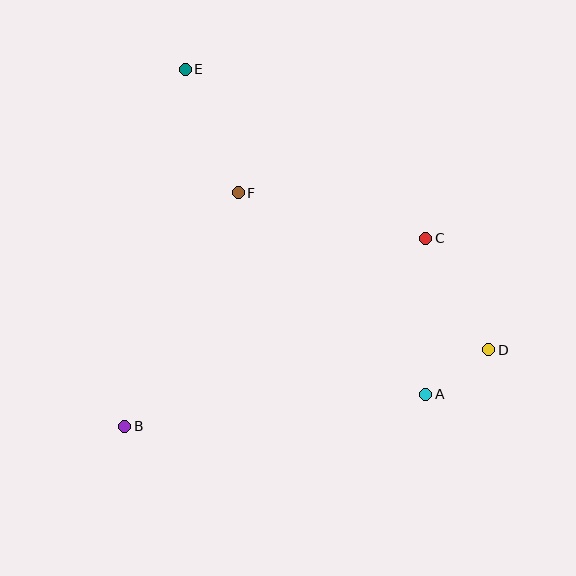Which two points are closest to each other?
Points A and D are closest to each other.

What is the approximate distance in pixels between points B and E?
The distance between B and E is approximately 362 pixels.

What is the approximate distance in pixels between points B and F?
The distance between B and F is approximately 260 pixels.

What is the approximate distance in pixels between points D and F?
The distance between D and F is approximately 295 pixels.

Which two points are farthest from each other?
Points D and E are farthest from each other.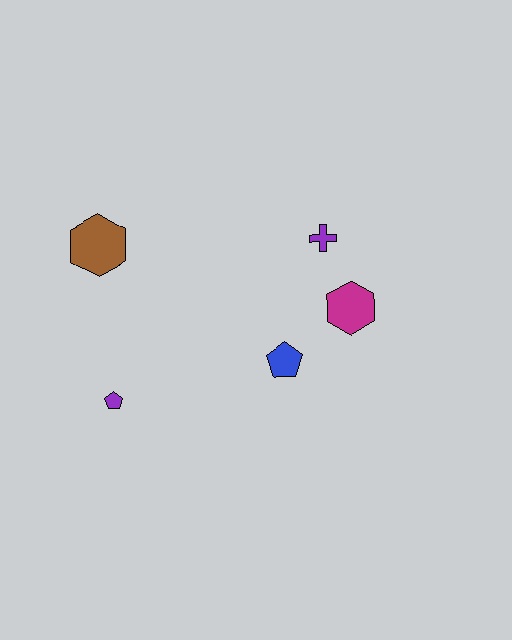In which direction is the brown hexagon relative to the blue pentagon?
The brown hexagon is to the left of the blue pentagon.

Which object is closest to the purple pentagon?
The brown hexagon is closest to the purple pentagon.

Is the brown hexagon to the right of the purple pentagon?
No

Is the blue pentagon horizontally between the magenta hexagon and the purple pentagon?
Yes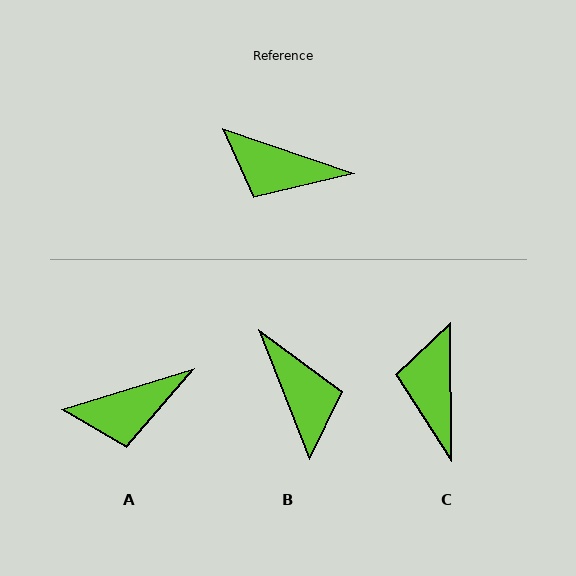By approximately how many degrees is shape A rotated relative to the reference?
Approximately 36 degrees counter-clockwise.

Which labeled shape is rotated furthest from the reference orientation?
B, about 130 degrees away.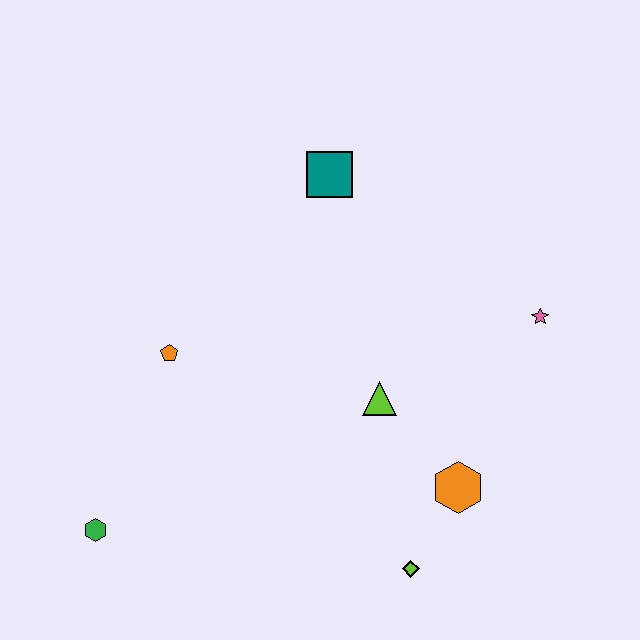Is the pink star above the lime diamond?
Yes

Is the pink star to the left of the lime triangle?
No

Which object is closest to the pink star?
The lime triangle is closest to the pink star.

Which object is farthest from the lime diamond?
The teal square is farthest from the lime diamond.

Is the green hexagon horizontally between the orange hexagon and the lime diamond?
No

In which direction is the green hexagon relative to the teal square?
The green hexagon is below the teal square.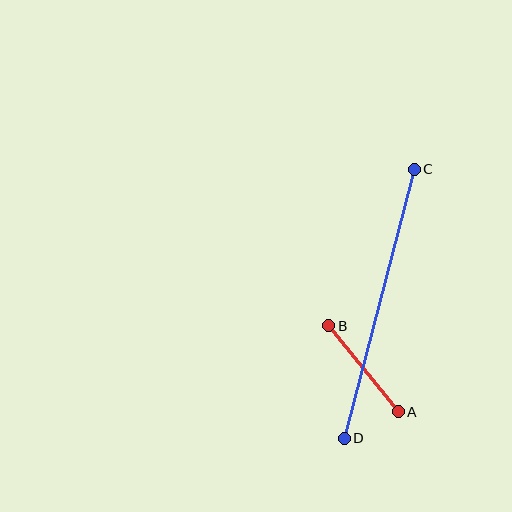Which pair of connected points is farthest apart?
Points C and D are farthest apart.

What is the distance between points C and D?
The distance is approximately 278 pixels.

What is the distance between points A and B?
The distance is approximately 110 pixels.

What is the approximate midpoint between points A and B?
The midpoint is at approximately (364, 369) pixels.